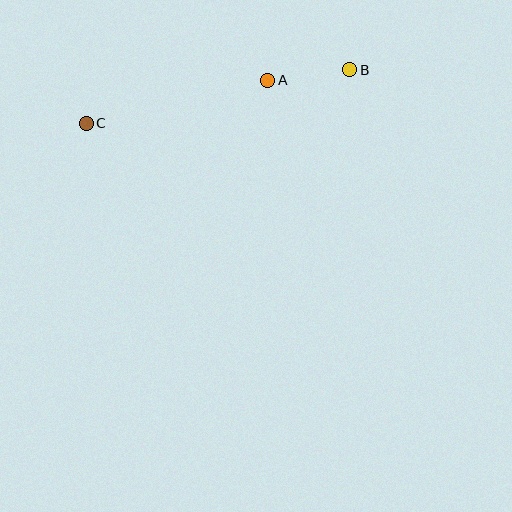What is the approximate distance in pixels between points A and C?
The distance between A and C is approximately 187 pixels.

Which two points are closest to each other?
Points A and B are closest to each other.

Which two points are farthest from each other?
Points B and C are farthest from each other.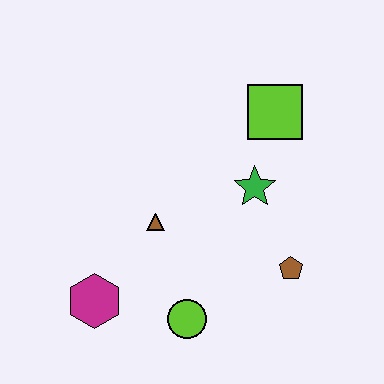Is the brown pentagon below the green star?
Yes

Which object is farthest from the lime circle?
The lime square is farthest from the lime circle.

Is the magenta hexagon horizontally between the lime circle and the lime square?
No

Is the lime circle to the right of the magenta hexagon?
Yes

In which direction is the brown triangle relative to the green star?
The brown triangle is to the left of the green star.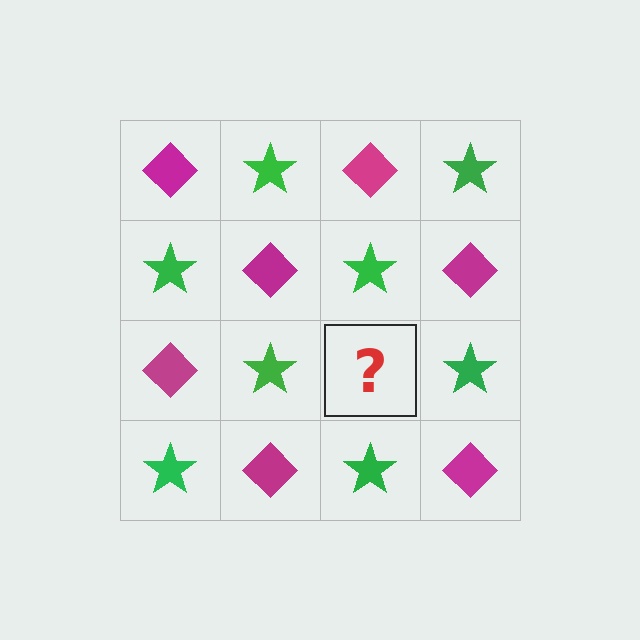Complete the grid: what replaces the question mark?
The question mark should be replaced with a magenta diamond.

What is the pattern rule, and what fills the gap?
The rule is that it alternates magenta diamond and green star in a checkerboard pattern. The gap should be filled with a magenta diamond.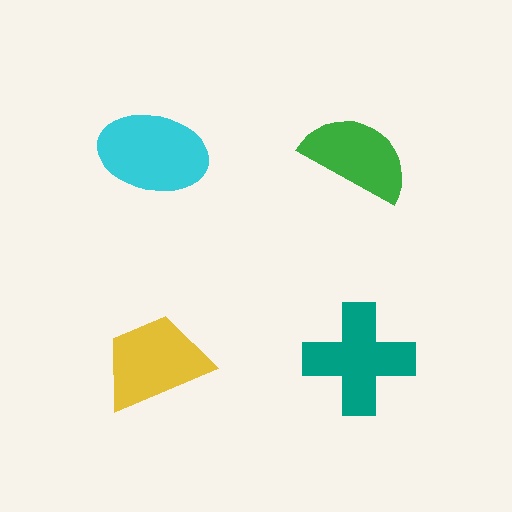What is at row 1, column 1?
A cyan ellipse.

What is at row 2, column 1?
A yellow trapezoid.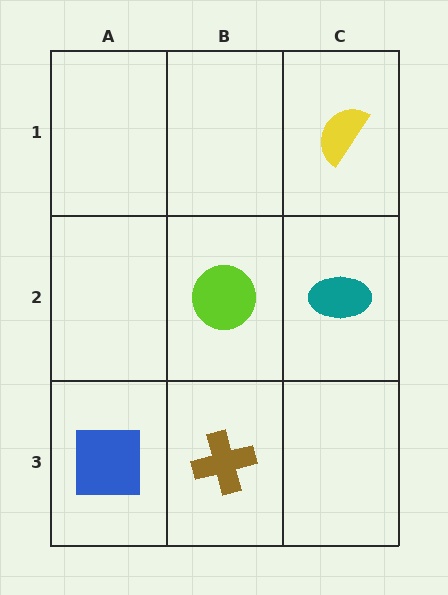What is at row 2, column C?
A teal ellipse.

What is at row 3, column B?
A brown cross.